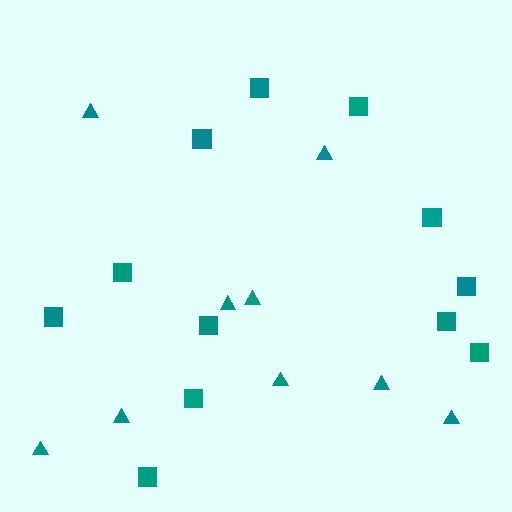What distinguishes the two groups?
There are 2 groups: one group of squares (12) and one group of triangles (9).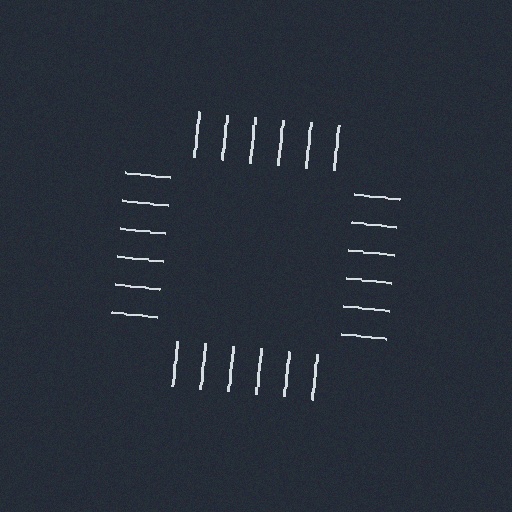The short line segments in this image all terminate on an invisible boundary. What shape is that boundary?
An illusory square — the line segments terminate on its edges but no continuous stroke is drawn.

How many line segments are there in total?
24 — 6 along each of the 4 edges.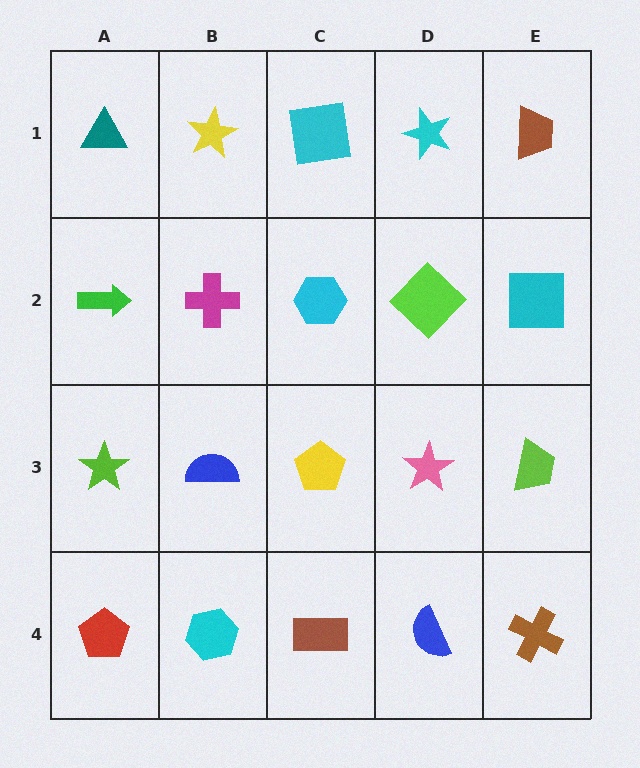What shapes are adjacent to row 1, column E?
A cyan square (row 2, column E), a cyan star (row 1, column D).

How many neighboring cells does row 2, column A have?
3.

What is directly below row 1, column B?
A magenta cross.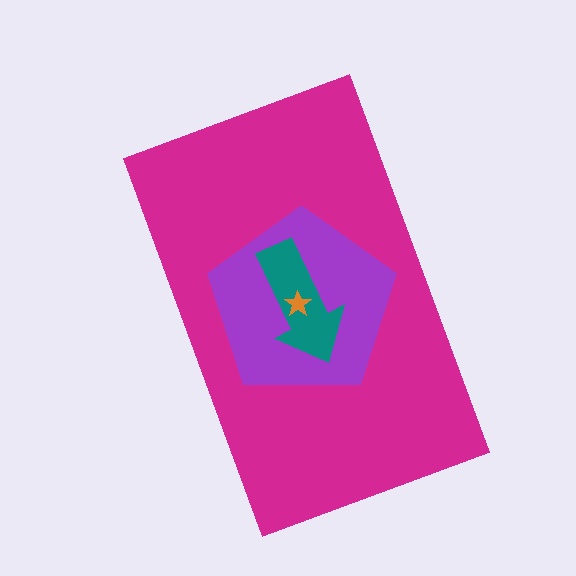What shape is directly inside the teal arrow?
The orange star.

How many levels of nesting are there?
4.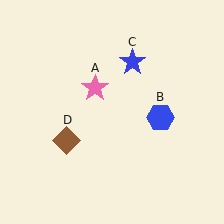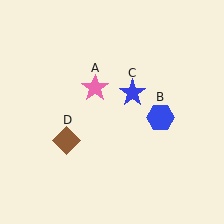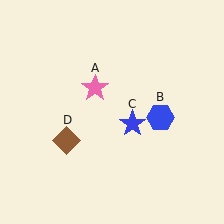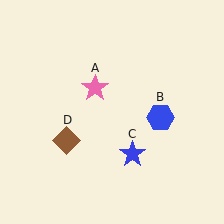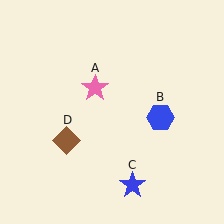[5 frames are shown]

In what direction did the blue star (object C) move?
The blue star (object C) moved down.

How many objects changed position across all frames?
1 object changed position: blue star (object C).